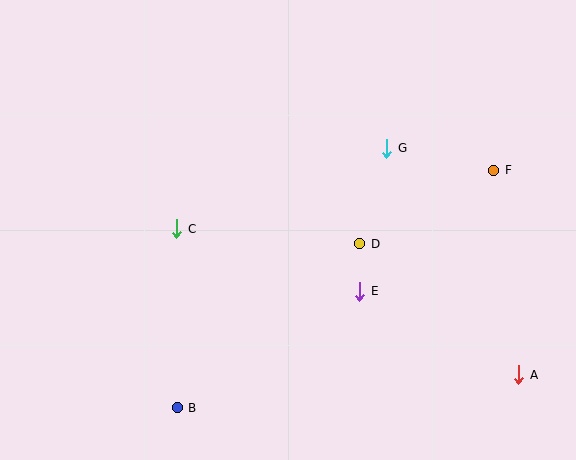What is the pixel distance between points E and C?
The distance between E and C is 194 pixels.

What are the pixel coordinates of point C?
Point C is at (177, 229).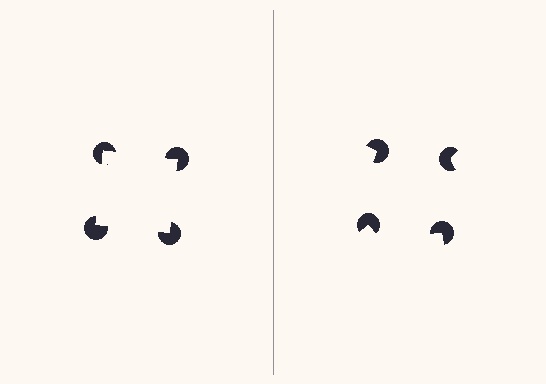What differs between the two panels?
The pac-man discs are positioned identically on both sides; only the wedge orientations differ. On the left they align to a square; on the right they are misaligned.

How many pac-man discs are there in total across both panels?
8 — 4 on each side.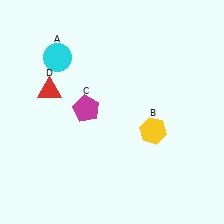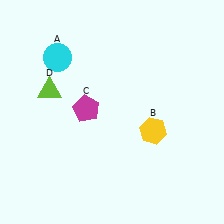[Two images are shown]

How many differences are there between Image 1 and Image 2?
There is 1 difference between the two images.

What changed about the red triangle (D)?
In Image 1, D is red. In Image 2, it changed to lime.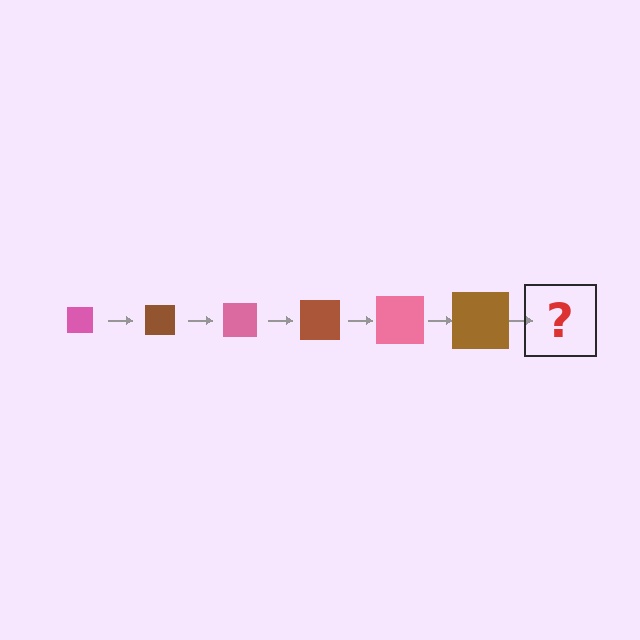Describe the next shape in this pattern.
It should be a pink square, larger than the previous one.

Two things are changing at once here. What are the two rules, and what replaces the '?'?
The two rules are that the square grows larger each step and the color cycles through pink and brown. The '?' should be a pink square, larger than the previous one.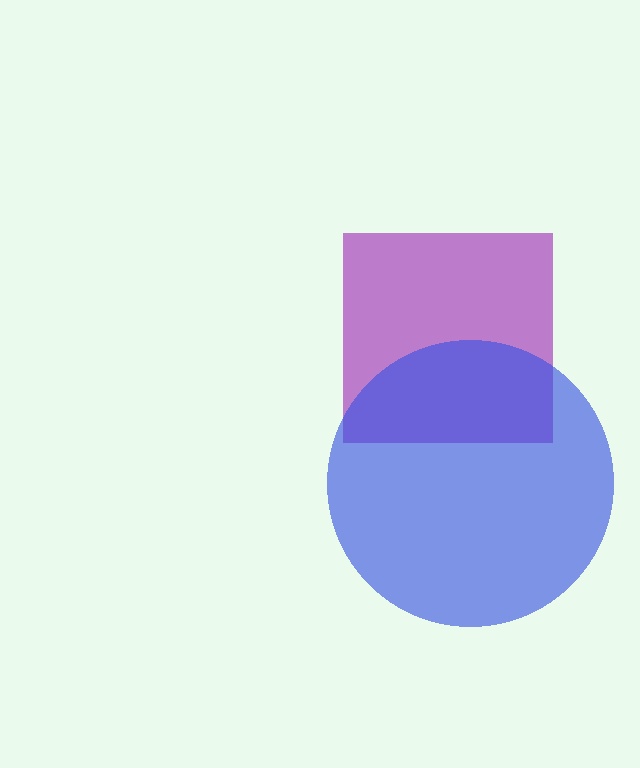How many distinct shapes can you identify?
There are 2 distinct shapes: a purple square, a blue circle.